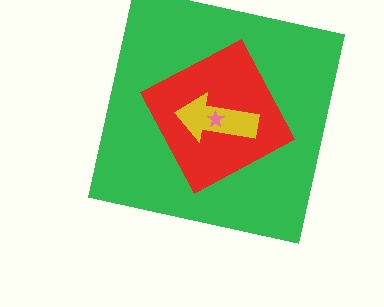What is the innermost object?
The pink star.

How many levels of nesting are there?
4.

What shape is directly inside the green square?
The red diamond.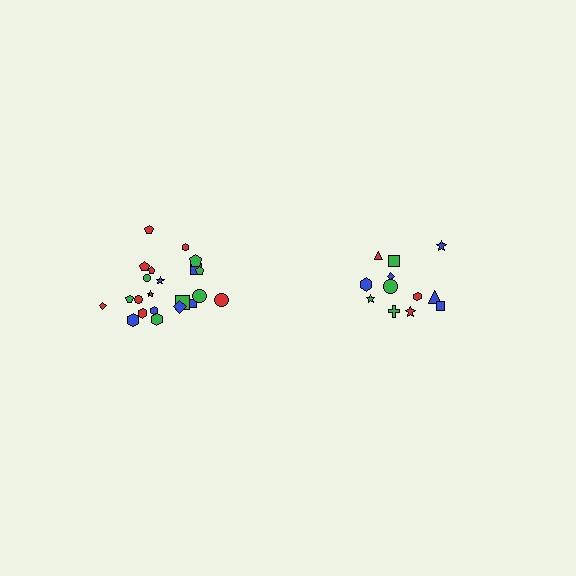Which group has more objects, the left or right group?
The left group.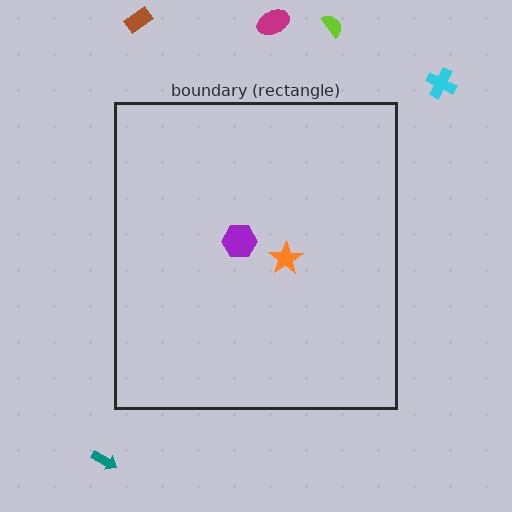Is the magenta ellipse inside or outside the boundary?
Outside.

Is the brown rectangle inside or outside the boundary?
Outside.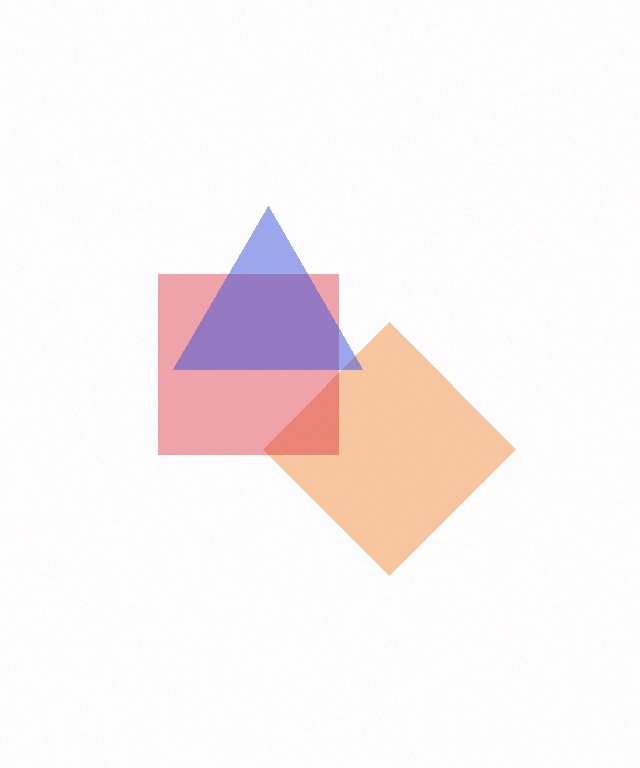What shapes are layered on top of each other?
The layered shapes are: an orange diamond, a red square, a blue triangle.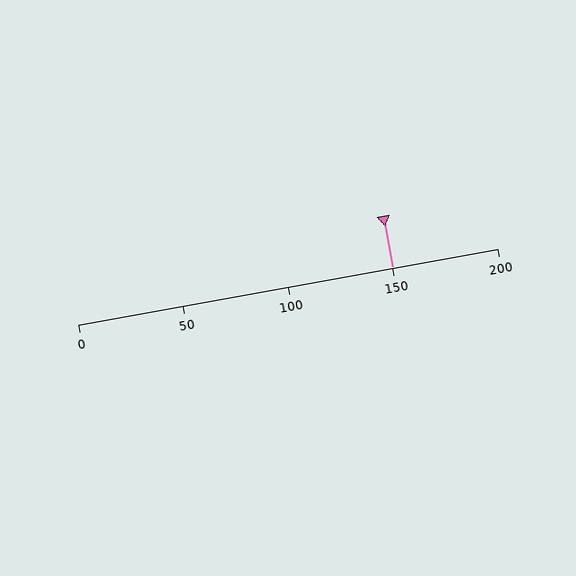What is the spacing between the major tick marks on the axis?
The major ticks are spaced 50 apart.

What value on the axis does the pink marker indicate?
The marker indicates approximately 150.